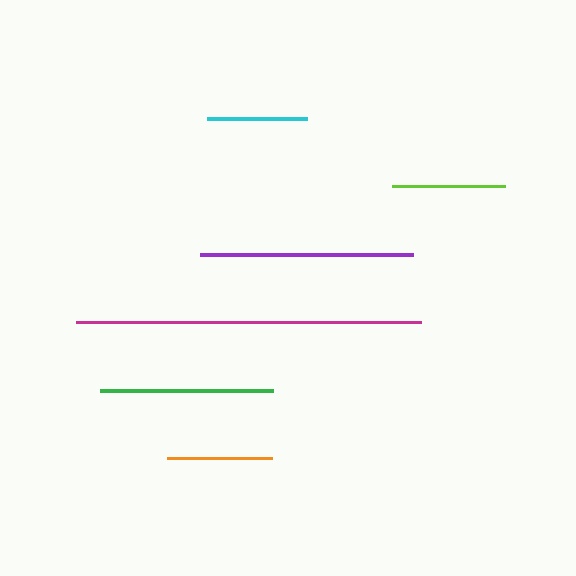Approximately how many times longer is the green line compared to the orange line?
The green line is approximately 1.6 times the length of the orange line.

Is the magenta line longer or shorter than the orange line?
The magenta line is longer than the orange line.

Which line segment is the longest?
The magenta line is the longest at approximately 345 pixels.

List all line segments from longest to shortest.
From longest to shortest: magenta, purple, green, lime, orange, cyan.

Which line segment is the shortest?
The cyan line is the shortest at approximately 100 pixels.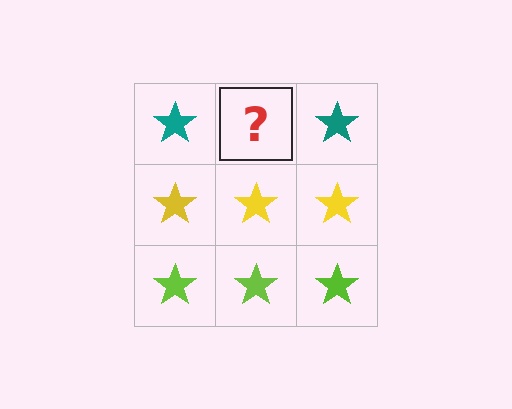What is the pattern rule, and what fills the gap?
The rule is that each row has a consistent color. The gap should be filled with a teal star.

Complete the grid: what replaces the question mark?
The question mark should be replaced with a teal star.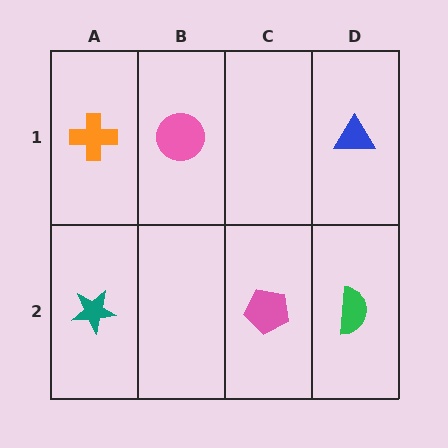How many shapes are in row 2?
3 shapes.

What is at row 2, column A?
A teal star.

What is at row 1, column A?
An orange cross.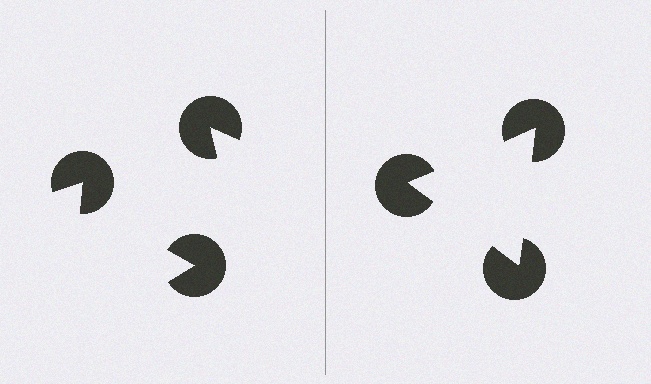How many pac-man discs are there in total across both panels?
6 — 3 on each side.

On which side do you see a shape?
An illusory triangle appears on the right side. On the left side the wedge cuts are rotated, so no coherent shape forms.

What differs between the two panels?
The pac-man discs are positioned identically on both sides; only the wedge orientations differ. On the right they align to a triangle; on the left they are misaligned.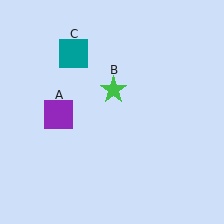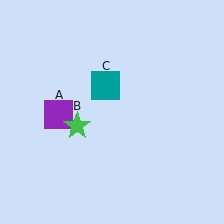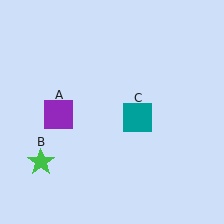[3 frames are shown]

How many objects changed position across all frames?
2 objects changed position: green star (object B), teal square (object C).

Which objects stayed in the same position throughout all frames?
Purple square (object A) remained stationary.